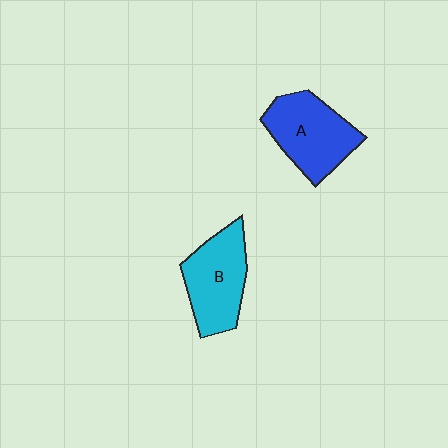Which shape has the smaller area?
Shape B (cyan).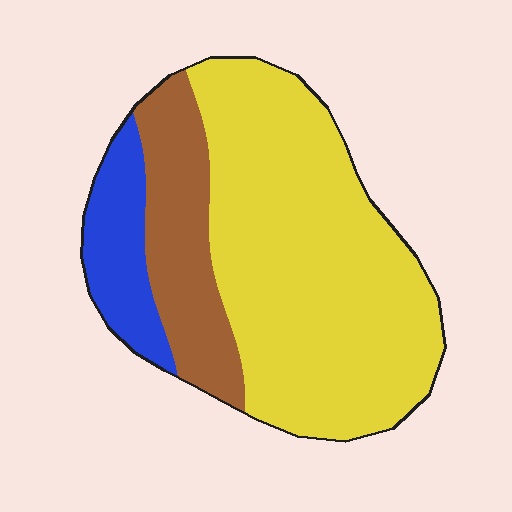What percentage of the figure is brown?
Brown covers about 20% of the figure.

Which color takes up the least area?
Blue, at roughly 15%.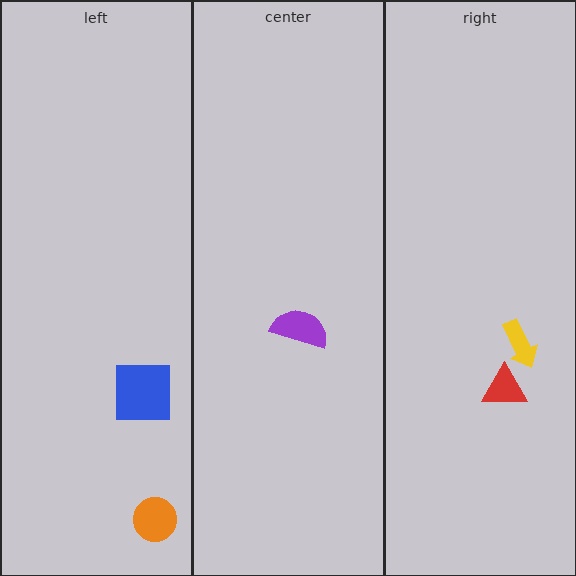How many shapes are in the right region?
2.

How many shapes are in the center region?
1.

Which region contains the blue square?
The left region.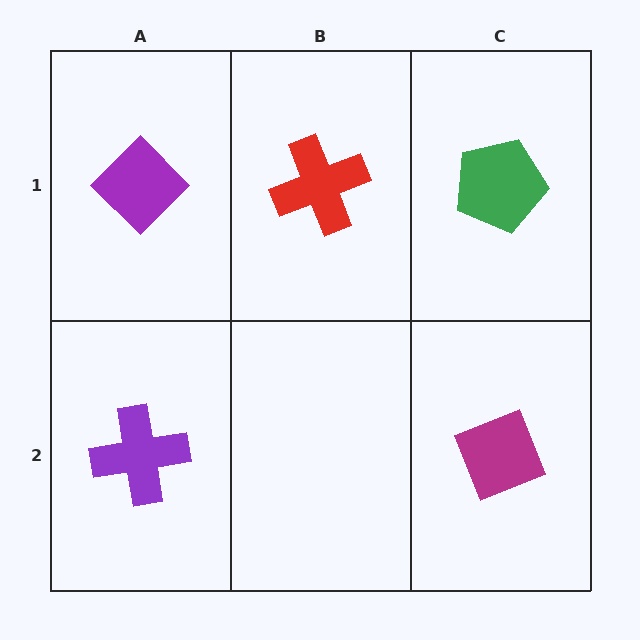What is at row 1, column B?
A red cross.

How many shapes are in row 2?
2 shapes.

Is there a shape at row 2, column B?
No, that cell is empty.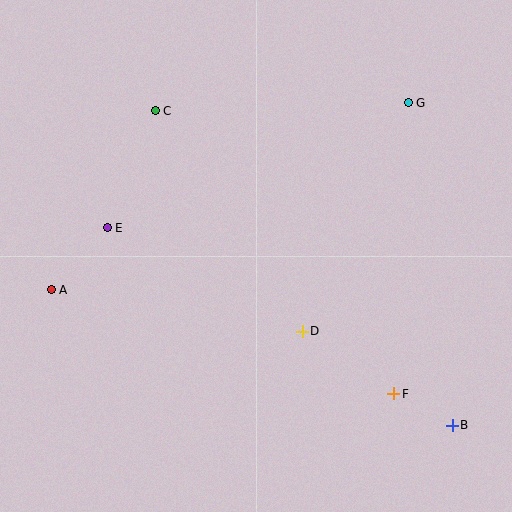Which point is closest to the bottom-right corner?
Point B is closest to the bottom-right corner.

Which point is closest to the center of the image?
Point D at (302, 331) is closest to the center.